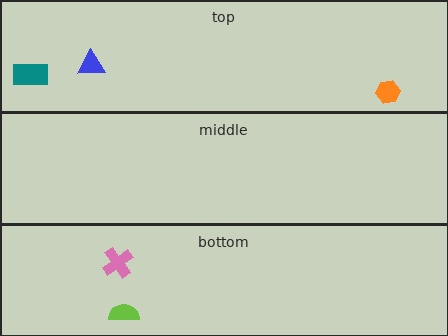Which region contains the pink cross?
The bottom region.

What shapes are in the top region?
The orange hexagon, the teal rectangle, the blue triangle.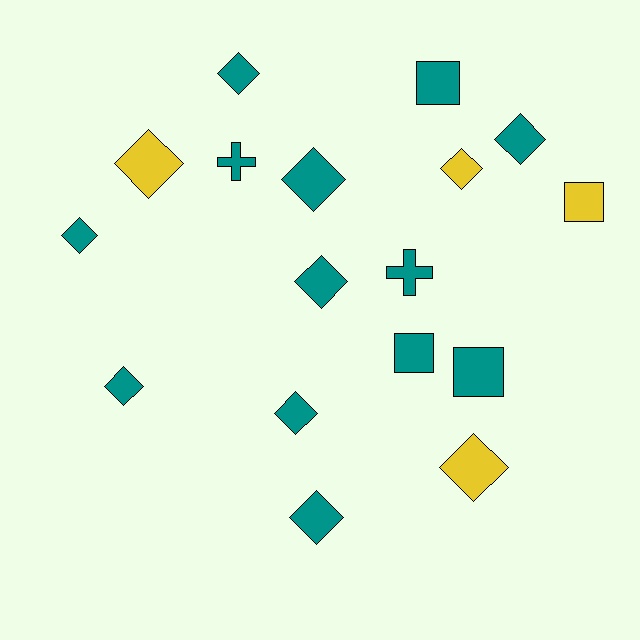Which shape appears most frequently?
Diamond, with 11 objects.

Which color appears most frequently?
Teal, with 13 objects.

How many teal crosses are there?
There are 2 teal crosses.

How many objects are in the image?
There are 17 objects.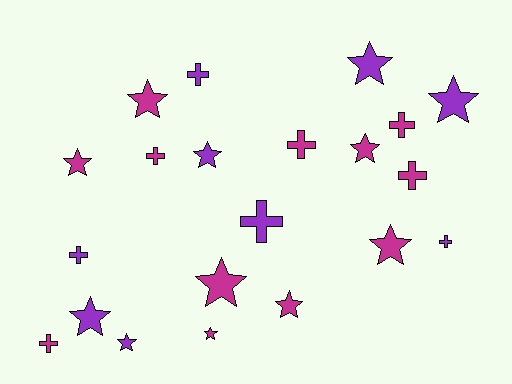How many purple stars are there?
There are 5 purple stars.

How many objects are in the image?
There are 21 objects.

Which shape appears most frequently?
Star, with 12 objects.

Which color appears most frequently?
Magenta, with 12 objects.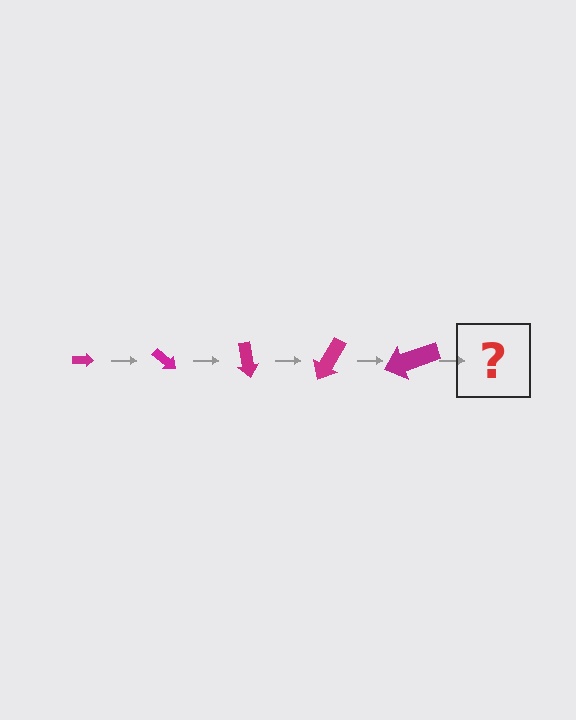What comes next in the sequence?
The next element should be an arrow, larger than the previous one and rotated 200 degrees from the start.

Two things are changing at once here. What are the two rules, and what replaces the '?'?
The two rules are that the arrow grows larger each step and it rotates 40 degrees each step. The '?' should be an arrow, larger than the previous one and rotated 200 degrees from the start.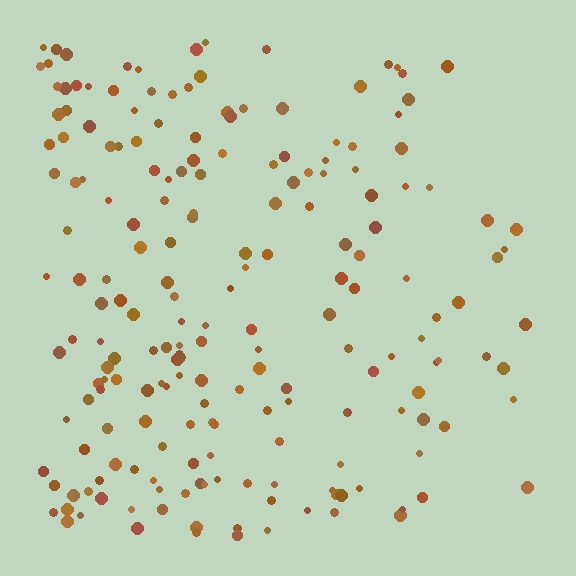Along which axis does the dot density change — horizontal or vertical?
Horizontal.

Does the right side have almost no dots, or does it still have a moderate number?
Still a moderate number, just noticeably fewer than the left.